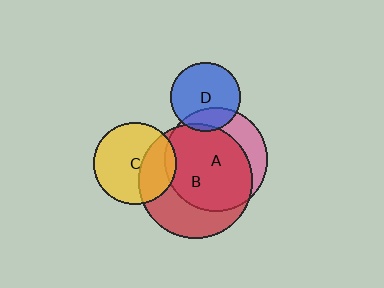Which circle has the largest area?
Circle B (red).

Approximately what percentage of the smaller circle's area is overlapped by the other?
Approximately 35%.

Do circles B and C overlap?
Yes.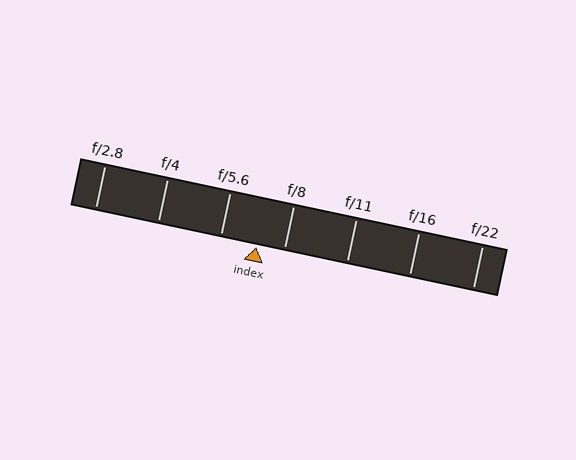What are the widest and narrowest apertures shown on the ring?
The widest aperture shown is f/2.8 and the narrowest is f/22.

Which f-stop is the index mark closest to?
The index mark is closest to f/8.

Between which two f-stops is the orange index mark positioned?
The index mark is between f/5.6 and f/8.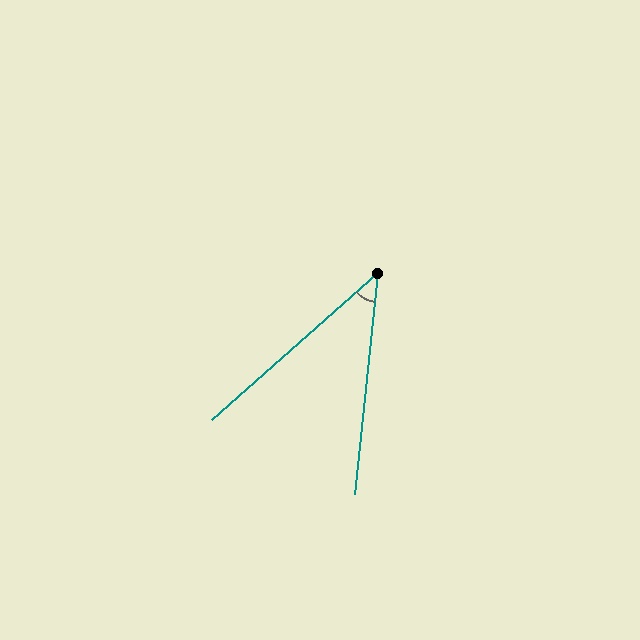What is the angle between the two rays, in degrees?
Approximately 42 degrees.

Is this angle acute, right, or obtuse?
It is acute.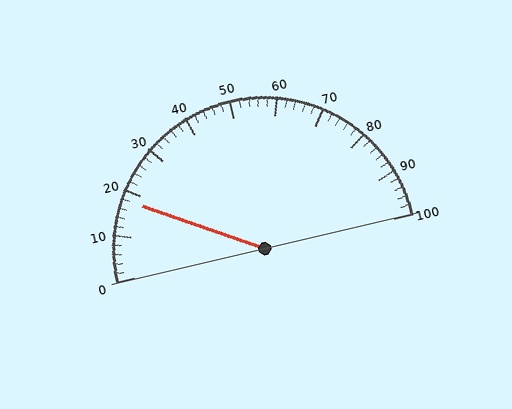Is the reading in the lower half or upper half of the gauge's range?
The reading is in the lower half of the range (0 to 100).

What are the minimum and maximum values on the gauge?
The gauge ranges from 0 to 100.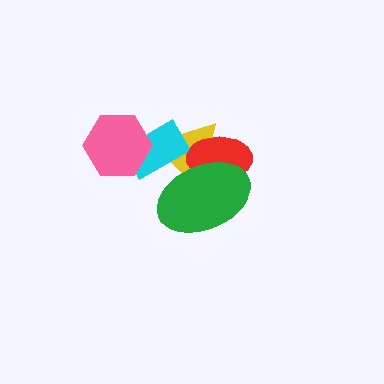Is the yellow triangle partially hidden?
Yes, it is partially covered by another shape.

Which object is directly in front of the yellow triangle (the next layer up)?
The cyan rectangle is directly in front of the yellow triangle.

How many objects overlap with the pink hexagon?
1 object overlaps with the pink hexagon.